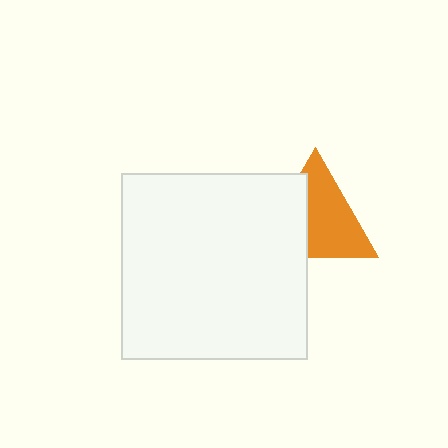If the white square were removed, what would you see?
You would see the complete orange triangle.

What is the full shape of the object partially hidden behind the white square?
The partially hidden object is an orange triangle.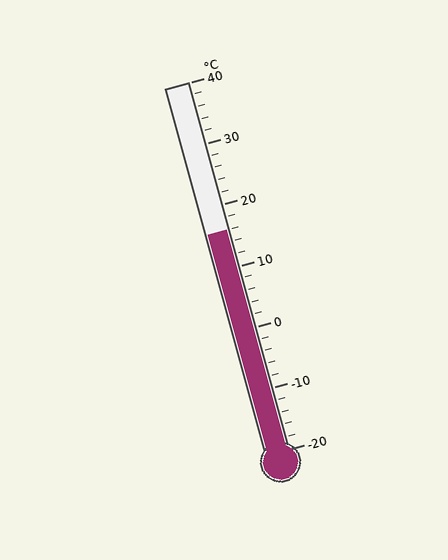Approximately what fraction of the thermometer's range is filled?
The thermometer is filled to approximately 60% of its range.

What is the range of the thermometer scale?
The thermometer scale ranges from -20°C to 40°C.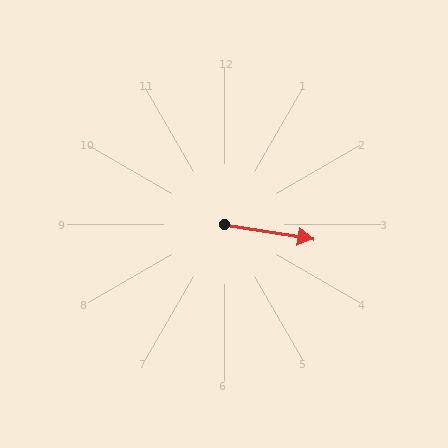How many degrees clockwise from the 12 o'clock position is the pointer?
Approximately 99 degrees.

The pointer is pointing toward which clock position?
Roughly 3 o'clock.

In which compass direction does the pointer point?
East.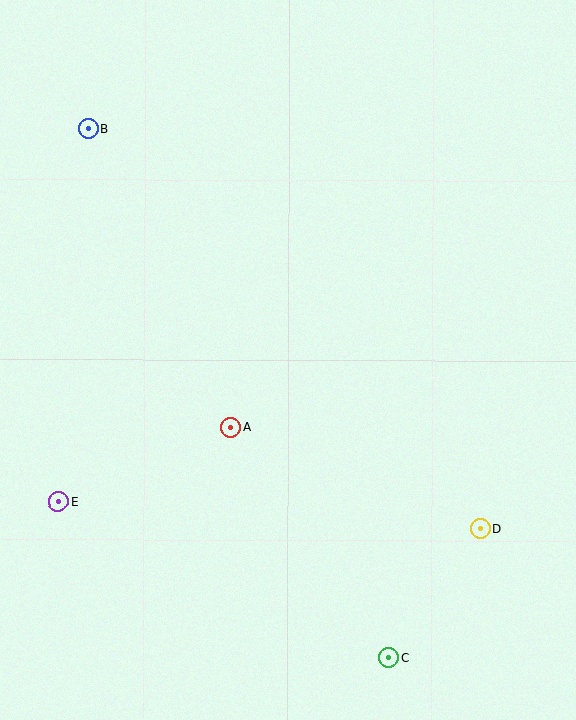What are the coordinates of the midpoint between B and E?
The midpoint between B and E is at (73, 316).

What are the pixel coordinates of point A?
Point A is at (231, 427).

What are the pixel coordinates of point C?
Point C is at (388, 658).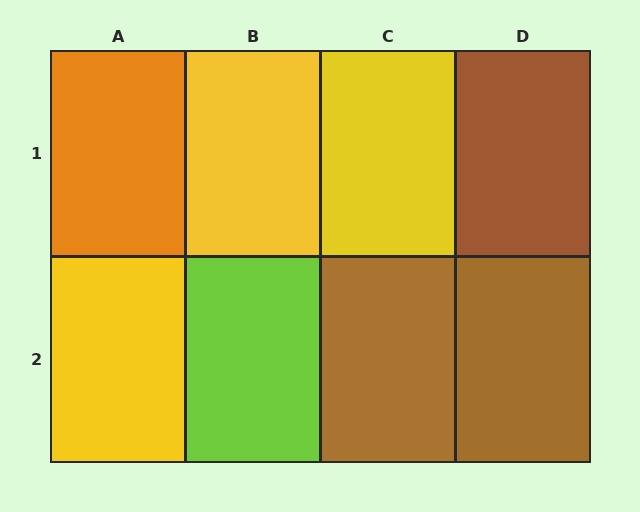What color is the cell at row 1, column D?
Brown.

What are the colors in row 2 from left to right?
Yellow, lime, brown, brown.